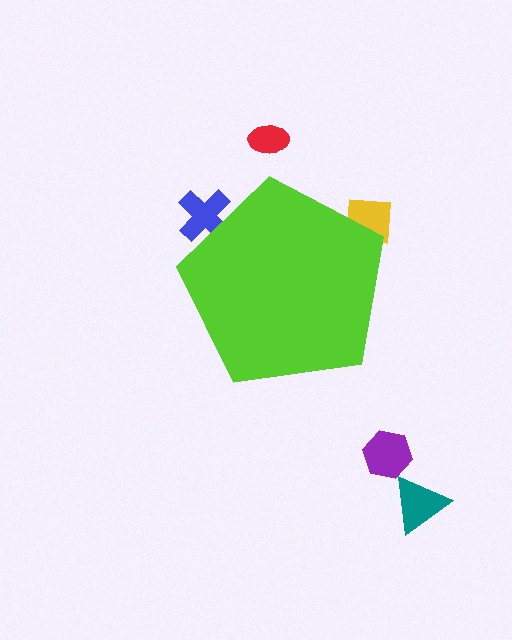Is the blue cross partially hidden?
Yes, the blue cross is partially hidden behind the lime pentagon.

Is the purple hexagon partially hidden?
No, the purple hexagon is fully visible.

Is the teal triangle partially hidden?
No, the teal triangle is fully visible.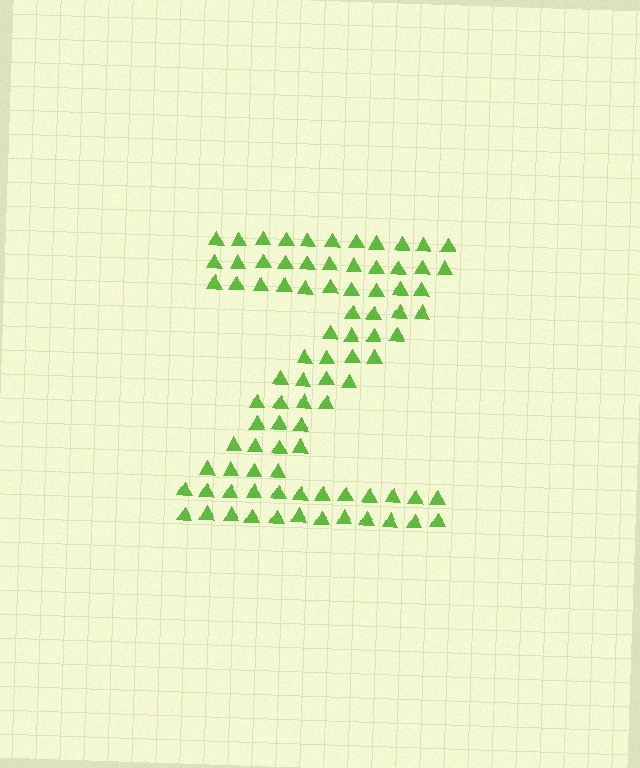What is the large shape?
The large shape is the letter Z.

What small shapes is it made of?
It is made of small triangles.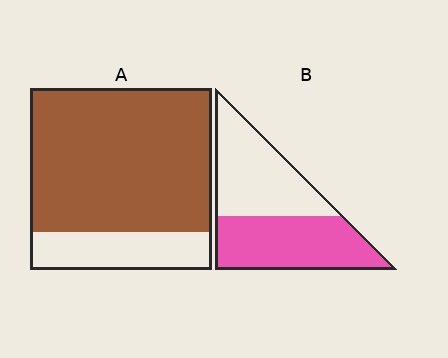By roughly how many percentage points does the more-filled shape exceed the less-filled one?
By roughly 30 percentage points (A over B).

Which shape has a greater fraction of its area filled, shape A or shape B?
Shape A.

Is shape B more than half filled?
Roughly half.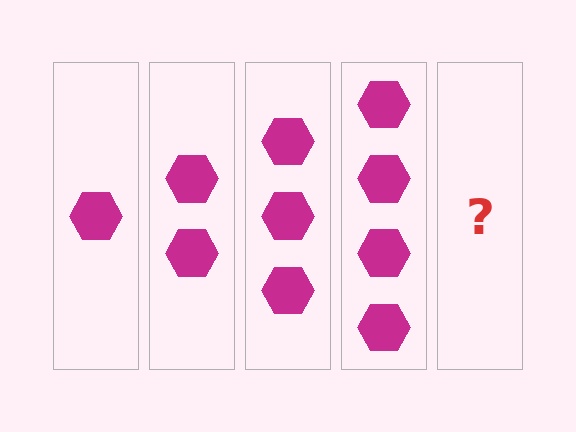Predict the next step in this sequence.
The next step is 5 hexagons.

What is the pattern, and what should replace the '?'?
The pattern is that each step adds one more hexagon. The '?' should be 5 hexagons.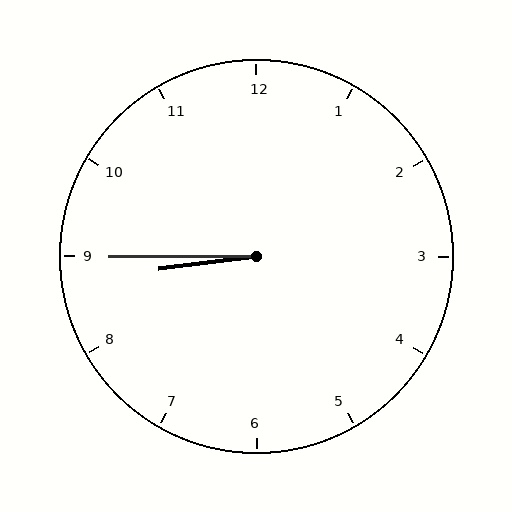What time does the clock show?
8:45.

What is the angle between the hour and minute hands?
Approximately 8 degrees.